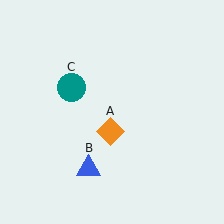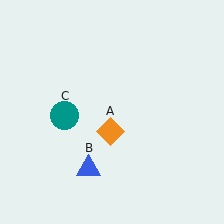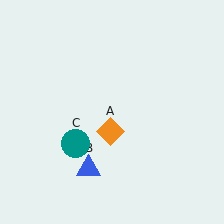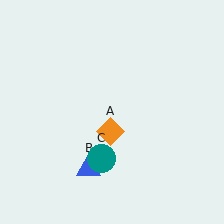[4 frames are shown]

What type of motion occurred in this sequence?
The teal circle (object C) rotated counterclockwise around the center of the scene.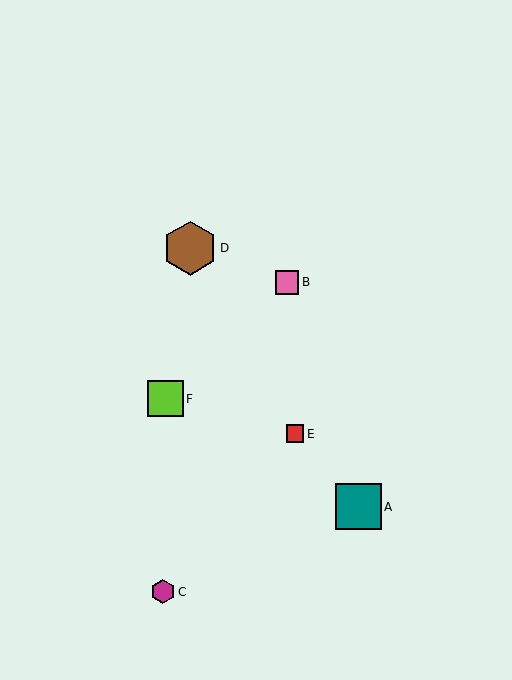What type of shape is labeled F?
Shape F is a lime square.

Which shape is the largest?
The brown hexagon (labeled D) is the largest.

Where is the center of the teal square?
The center of the teal square is at (358, 507).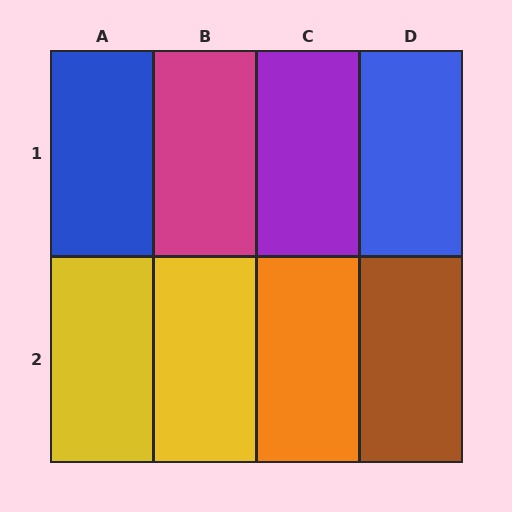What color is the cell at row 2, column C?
Orange.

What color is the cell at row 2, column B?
Yellow.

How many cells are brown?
1 cell is brown.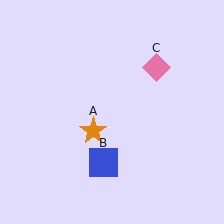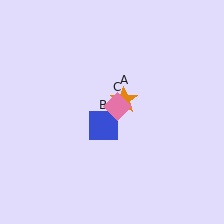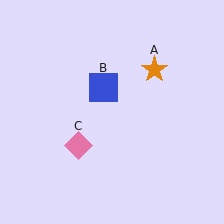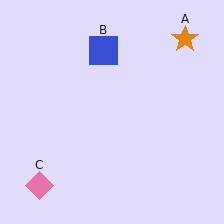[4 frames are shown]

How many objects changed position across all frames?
3 objects changed position: orange star (object A), blue square (object B), pink diamond (object C).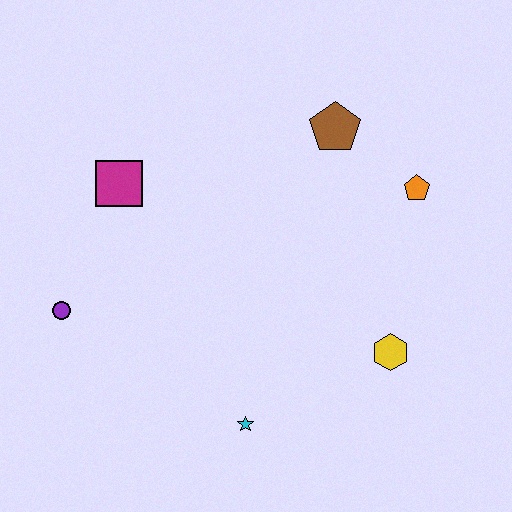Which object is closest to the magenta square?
The purple circle is closest to the magenta square.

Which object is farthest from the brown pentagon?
The purple circle is farthest from the brown pentagon.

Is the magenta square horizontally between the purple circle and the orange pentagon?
Yes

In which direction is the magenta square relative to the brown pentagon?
The magenta square is to the left of the brown pentagon.